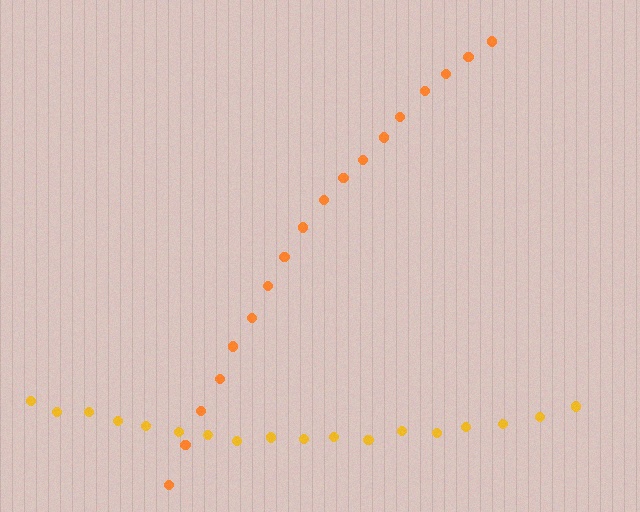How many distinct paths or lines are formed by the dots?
There are 2 distinct paths.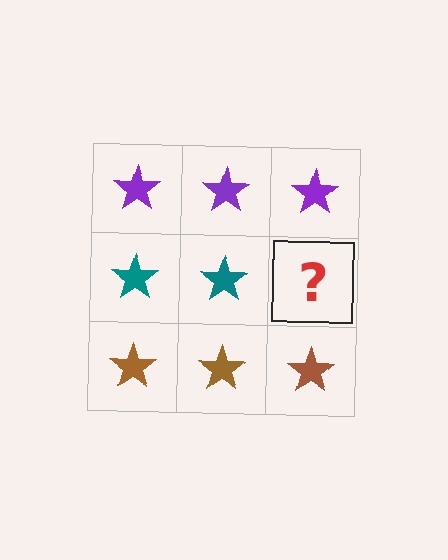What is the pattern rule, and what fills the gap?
The rule is that each row has a consistent color. The gap should be filled with a teal star.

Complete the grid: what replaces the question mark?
The question mark should be replaced with a teal star.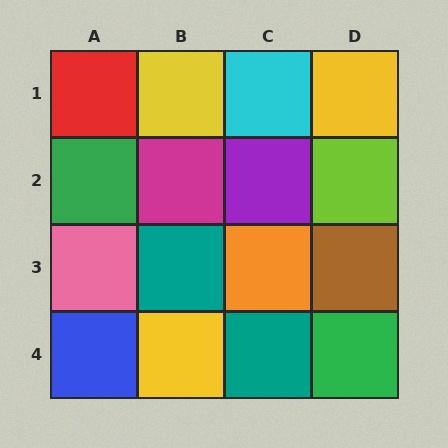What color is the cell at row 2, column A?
Green.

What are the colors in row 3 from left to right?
Pink, teal, orange, brown.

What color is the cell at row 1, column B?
Yellow.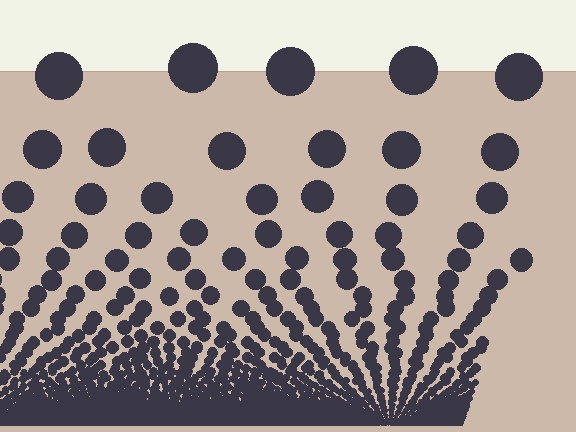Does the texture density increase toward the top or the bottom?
Density increases toward the bottom.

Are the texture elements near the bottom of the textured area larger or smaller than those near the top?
Smaller. The gradient is inverted — elements near the bottom are smaller and denser.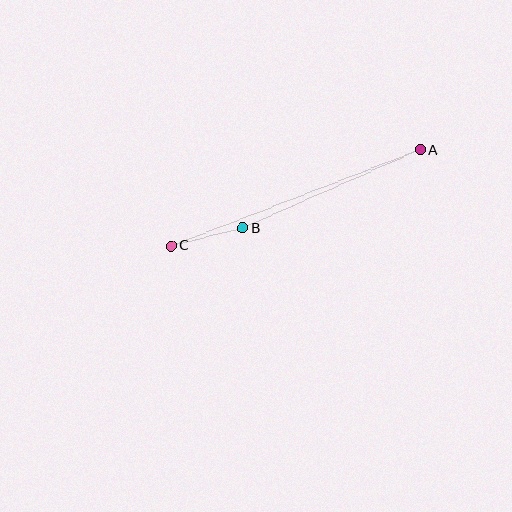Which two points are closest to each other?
Points B and C are closest to each other.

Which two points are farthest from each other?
Points A and C are farthest from each other.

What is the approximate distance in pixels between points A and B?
The distance between A and B is approximately 194 pixels.